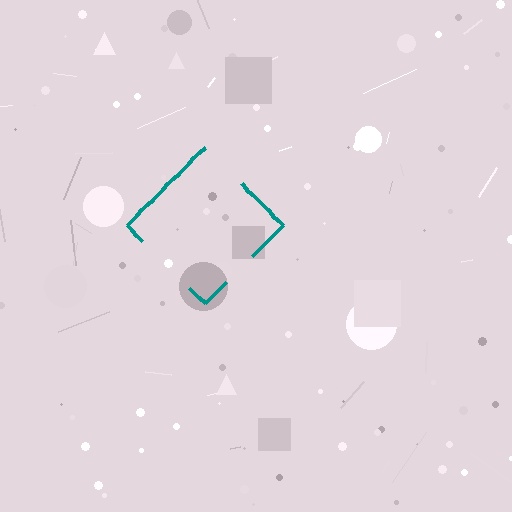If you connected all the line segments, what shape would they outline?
They would outline a diamond.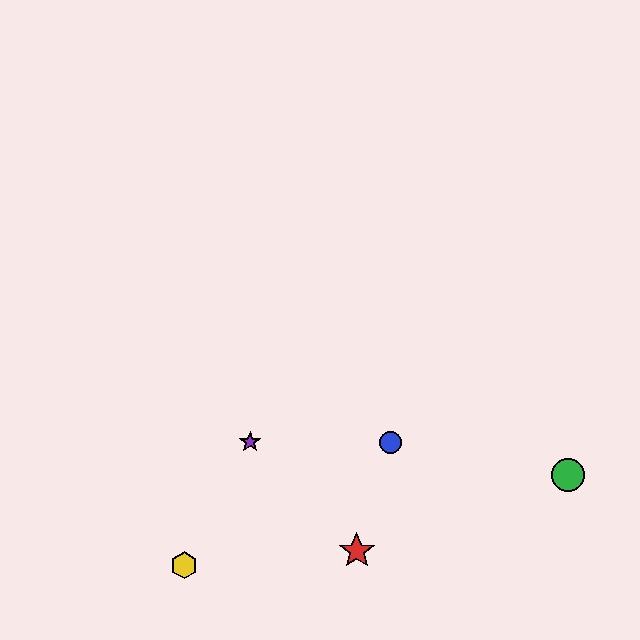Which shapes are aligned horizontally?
The blue circle, the purple star are aligned horizontally.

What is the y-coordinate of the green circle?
The green circle is at y≈475.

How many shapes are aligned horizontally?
2 shapes (the blue circle, the purple star) are aligned horizontally.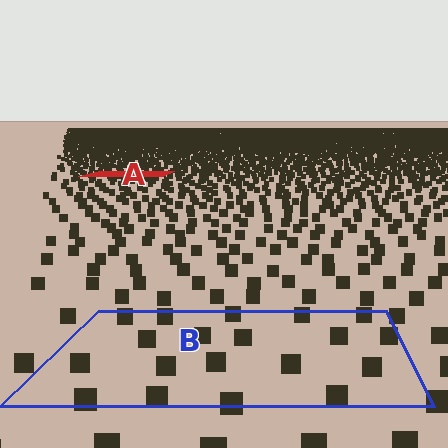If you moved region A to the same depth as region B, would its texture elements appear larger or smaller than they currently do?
They would appear larger. At a closer depth, the same texture elements are projected at a bigger on-screen size.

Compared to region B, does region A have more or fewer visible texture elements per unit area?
Region A has more texture elements per unit area — they are packed more densely because it is farther away.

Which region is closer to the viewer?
Region B is closer. The texture elements there are larger and more spread out.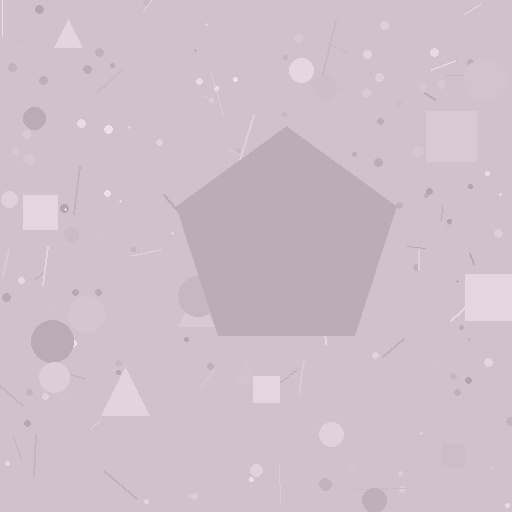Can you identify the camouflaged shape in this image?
The camouflaged shape is a pentagon.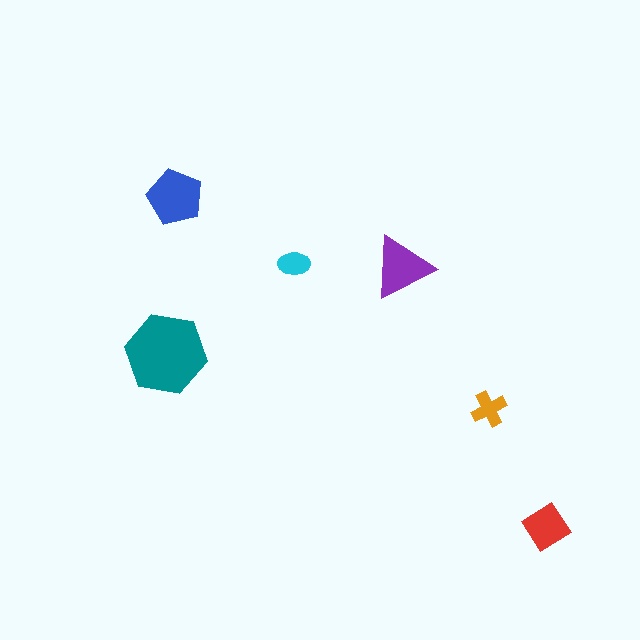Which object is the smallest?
The cyan ellipse.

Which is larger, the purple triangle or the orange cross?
The purple triangle.